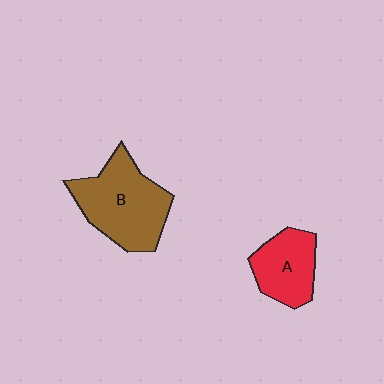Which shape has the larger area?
Shape B (brown).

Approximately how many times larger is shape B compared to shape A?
Approximately 1.6 times.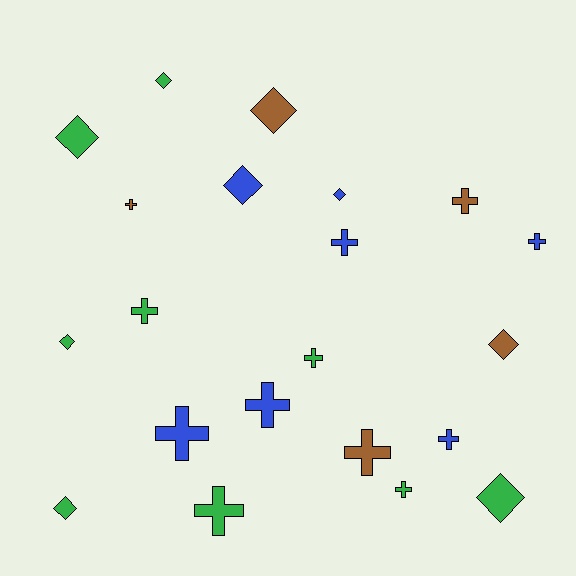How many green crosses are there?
There are 4 green crosses.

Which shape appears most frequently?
Cross, with 12 objects.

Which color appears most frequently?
Green, with 9 objects.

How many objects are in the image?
There are 21 objects.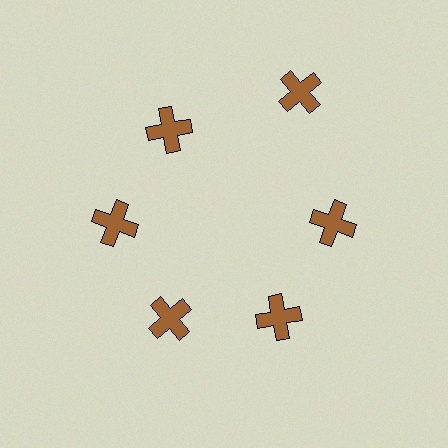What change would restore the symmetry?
The symmetry would be restored by moving it inward, back onto the ring so that all 6 crosses sit at equal angles and equal distance from the center.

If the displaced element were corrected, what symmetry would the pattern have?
It would have 6-fold rotational symmetry — the pattern would map onto itself every 60 degrees.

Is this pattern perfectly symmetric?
No. The 6 brown crosses are arranged in a ring, but one element near the 1 o'clock position is pushed outward from the center, breaking the 6-fold rotational symmetry.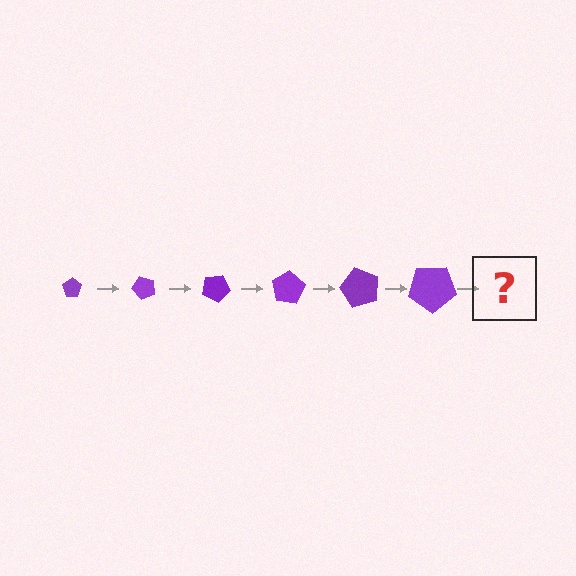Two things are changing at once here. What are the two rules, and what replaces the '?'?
The two rules are that the pentagon grows larger each step and it rotates 50 degrees each step. The '?' should be a pentagon, larger than the previous one and rotated 300 degrees from the start.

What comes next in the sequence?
The next element should be a pentagon, larger than the previous one and rotated 300 degrees from the start.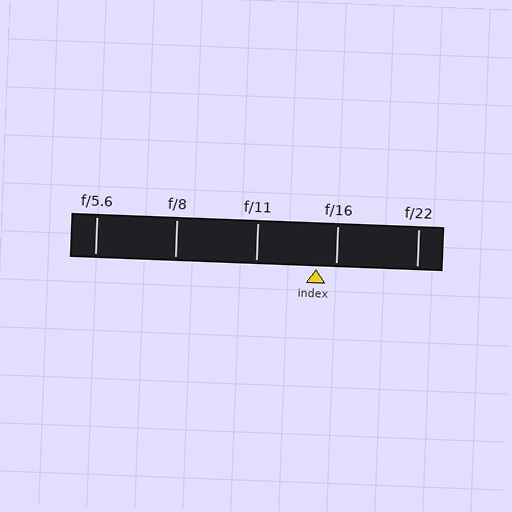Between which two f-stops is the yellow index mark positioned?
The index mark is between f/11 and f/16.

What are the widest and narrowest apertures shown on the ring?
The widest aperture shown is f/5.6 and the narrowest is f/22.